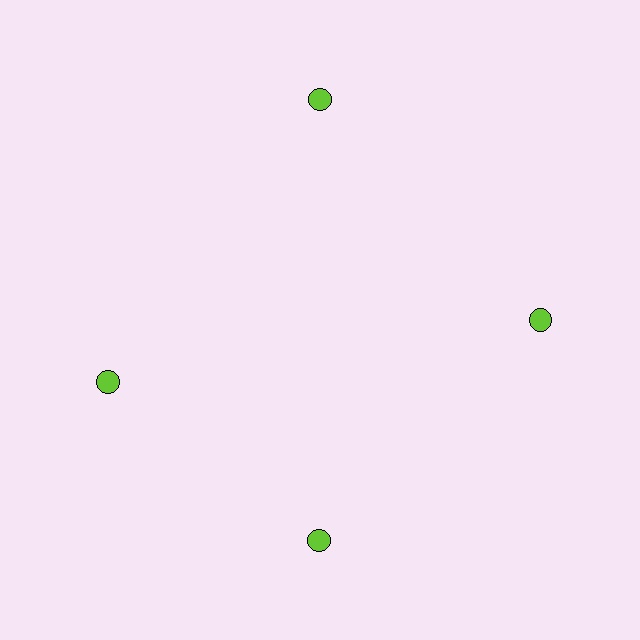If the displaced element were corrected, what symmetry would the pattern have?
It would have 4-fold rotational symmetry — the pattern would map onto itself every 90 degrees.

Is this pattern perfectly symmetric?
No. The 4 lime circles are arranged in a ring, but one element near the 9 o'clock position is rotated out of alignment along the ring, breaking the 4-fold rotational symmetry.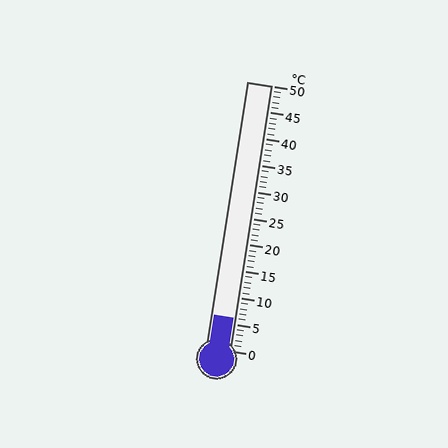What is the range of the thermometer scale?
The thermometer scale ranges from 0°C to 50°C.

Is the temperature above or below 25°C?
The temperature is below 25°C.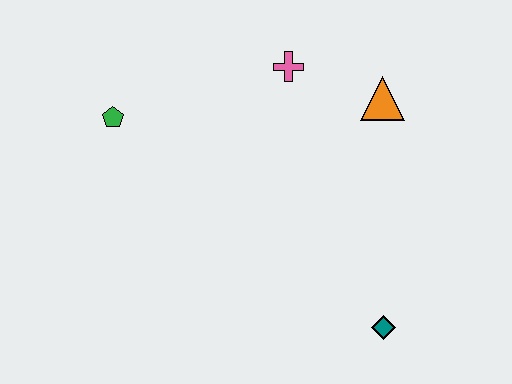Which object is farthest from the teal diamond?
The green pentagon is farthest from the teal diamond.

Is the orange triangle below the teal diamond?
No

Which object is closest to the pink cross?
The orange triangle is closest to the pink cross.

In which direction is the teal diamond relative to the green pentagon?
The teal diamond is to the right of the green pentagon.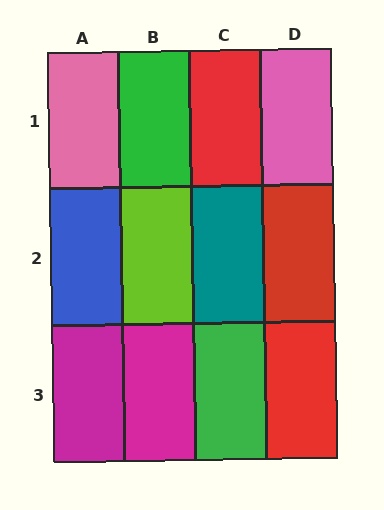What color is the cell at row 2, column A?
Blue.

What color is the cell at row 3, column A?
Magenta.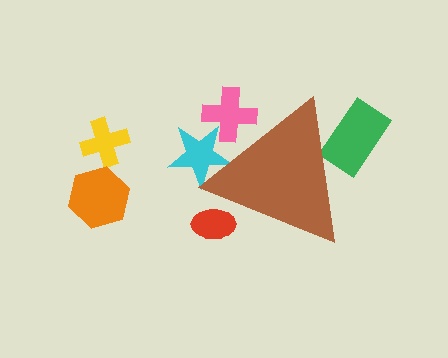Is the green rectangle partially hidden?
Yes, the green rectangle is partially hidden behind the brown triangle.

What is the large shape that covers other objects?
A brown triangle.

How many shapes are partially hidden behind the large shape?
4 shapes are partially hidden.